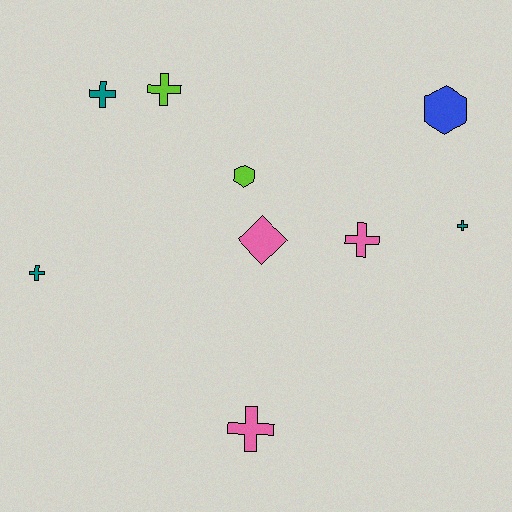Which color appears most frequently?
Teal, with 3 objects.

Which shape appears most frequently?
Cross, with 6 objects.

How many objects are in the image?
There are 9 objects.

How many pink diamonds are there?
There is 1 pink diamond.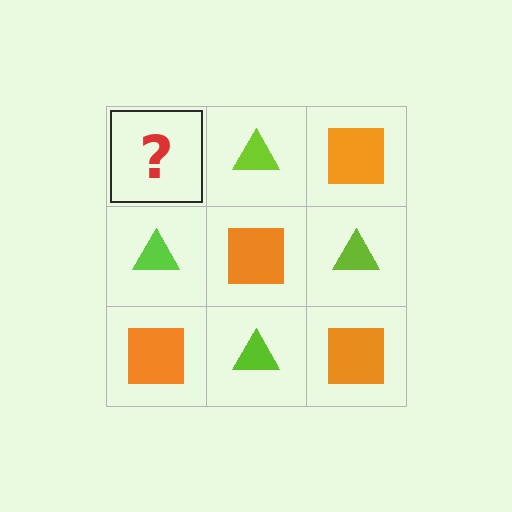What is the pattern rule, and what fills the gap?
The rule is that it alternates orange square and lime triangle in a checkerboard pattern. The gap should be filled with an orange square.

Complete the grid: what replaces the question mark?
The question mark should be replaced with an orange square.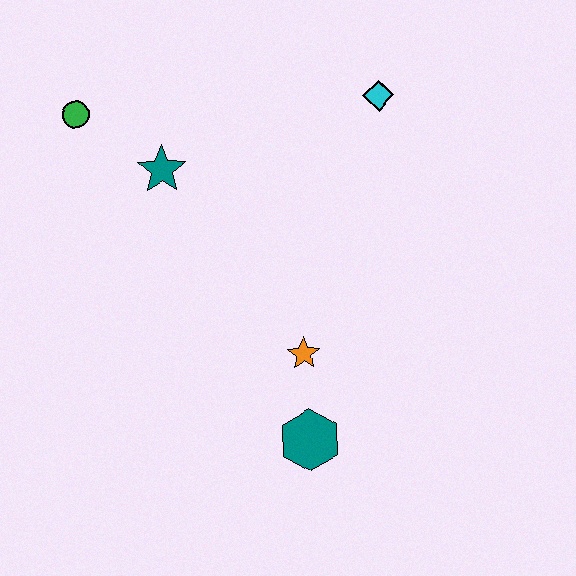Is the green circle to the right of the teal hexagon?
No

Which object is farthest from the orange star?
The green circle is farthest from the orange star.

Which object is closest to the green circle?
The teal star is closest to the green circle.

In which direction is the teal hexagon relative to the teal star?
The teal hexagon is below the teal star.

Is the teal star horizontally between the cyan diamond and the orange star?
No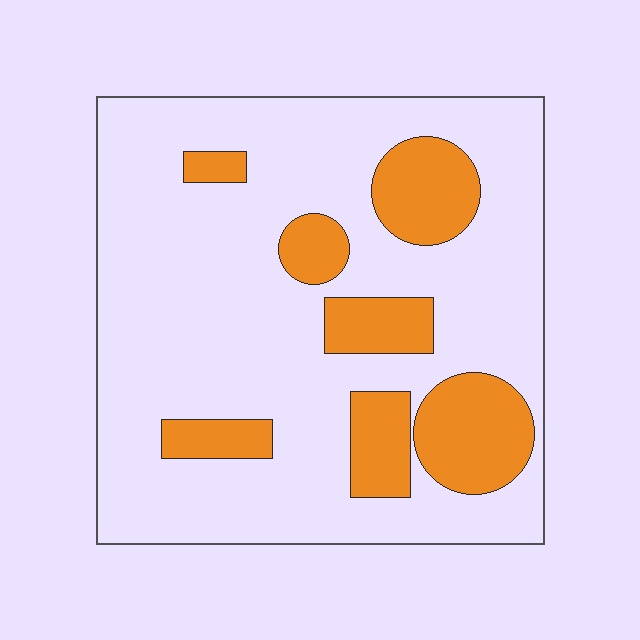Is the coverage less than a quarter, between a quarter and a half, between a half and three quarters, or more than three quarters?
Less than a quarter.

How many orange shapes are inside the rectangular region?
7.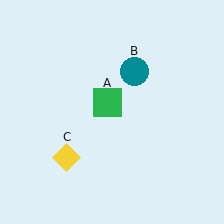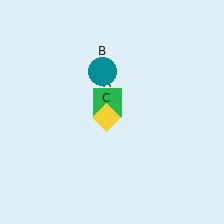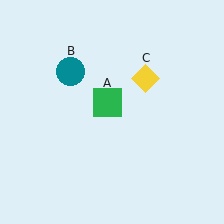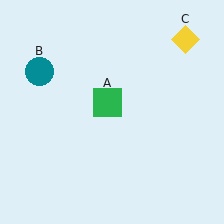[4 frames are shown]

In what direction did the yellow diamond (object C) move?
The yellow diamond (object C) moved up and to the right.